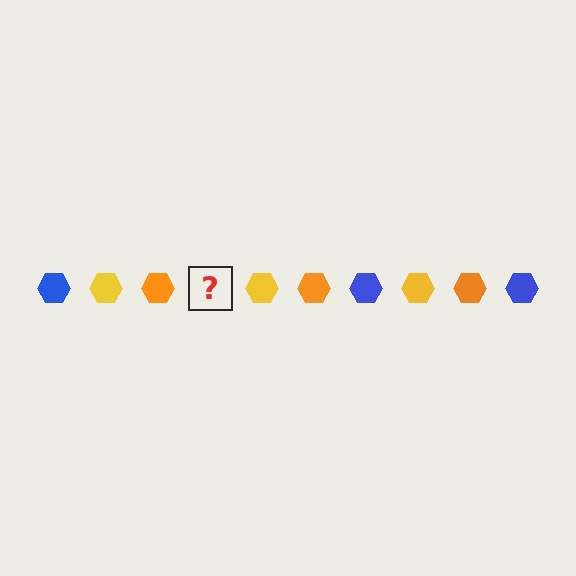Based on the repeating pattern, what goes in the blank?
The blank should be a blue hexagon.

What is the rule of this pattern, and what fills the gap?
The rule is that the pattern cycles through blue, yellow, orange hexagons. The gap should be filled with a blue hexagon.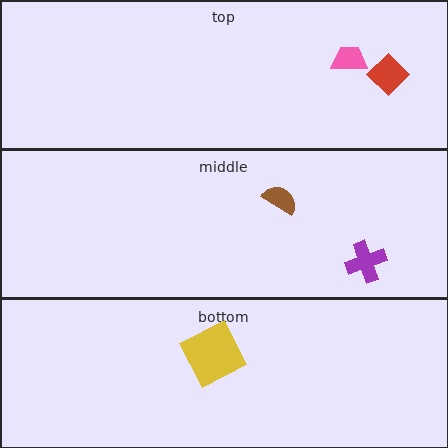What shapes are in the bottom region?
The yellow square.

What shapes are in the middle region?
The brown semicircle, the purple cross.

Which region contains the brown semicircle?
The middle region.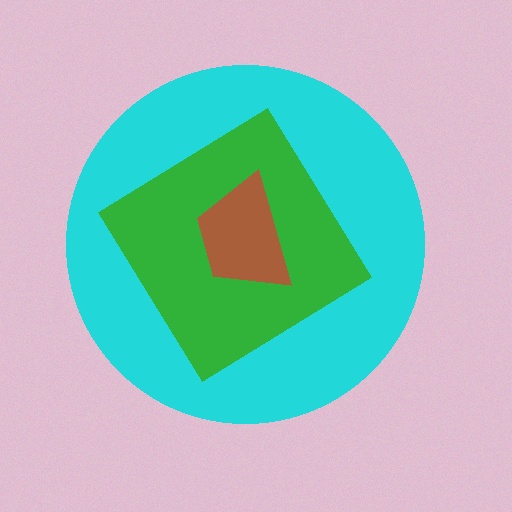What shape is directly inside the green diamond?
The brown trapezoid.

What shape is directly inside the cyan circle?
The green diamond.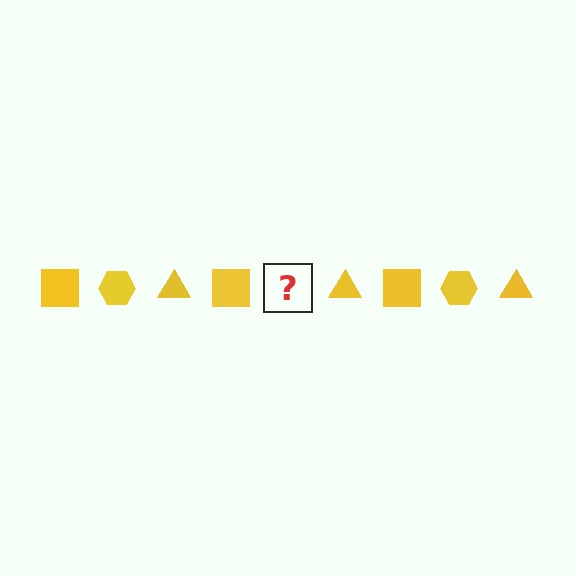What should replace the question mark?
The question mark should be replaced with a yellow hexagon.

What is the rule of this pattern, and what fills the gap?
The rule is that the pattern cycles through square, hexagon, triangle shapes in yellow. The gap should be filled with a yellow hexagon.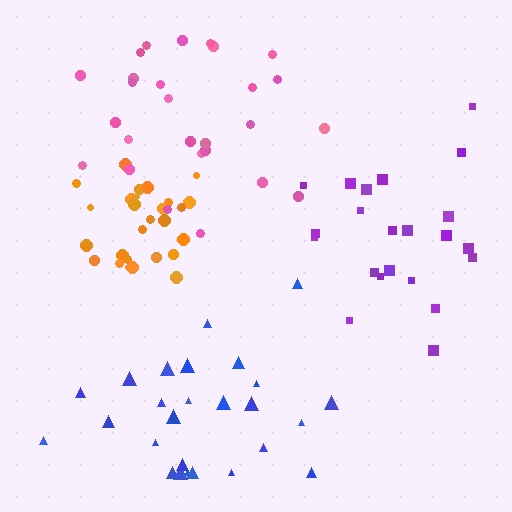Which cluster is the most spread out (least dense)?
Pink.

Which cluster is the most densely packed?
Orange.